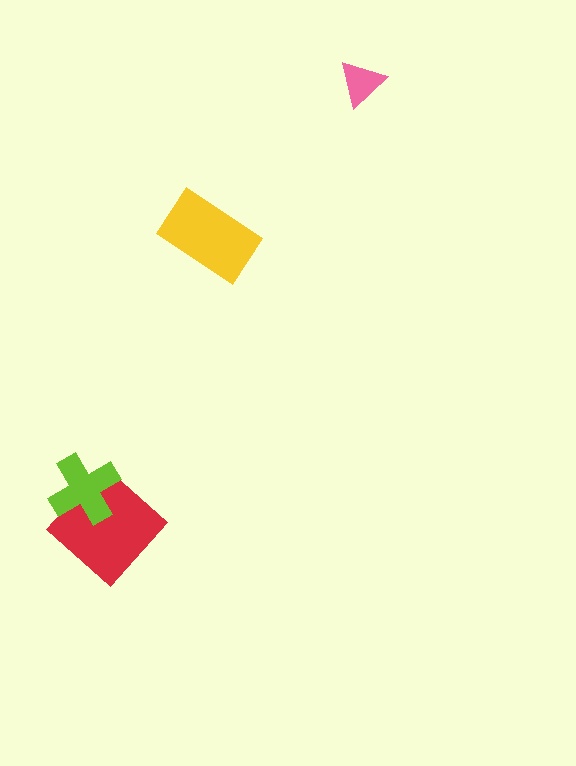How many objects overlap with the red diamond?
1 object overlaps with the red diamond.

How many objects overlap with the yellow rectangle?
0 objects overlap with the yellow rectangle.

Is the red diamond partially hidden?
Yes, it is partially covered by another shape.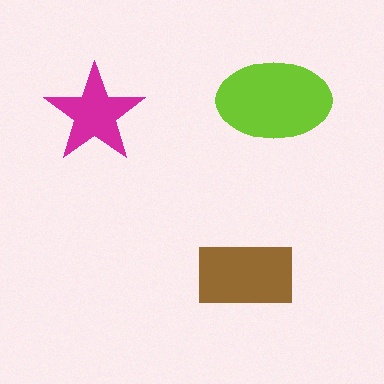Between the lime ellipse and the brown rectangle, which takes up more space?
The lime ellipse.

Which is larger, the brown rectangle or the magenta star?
The brown rectangle.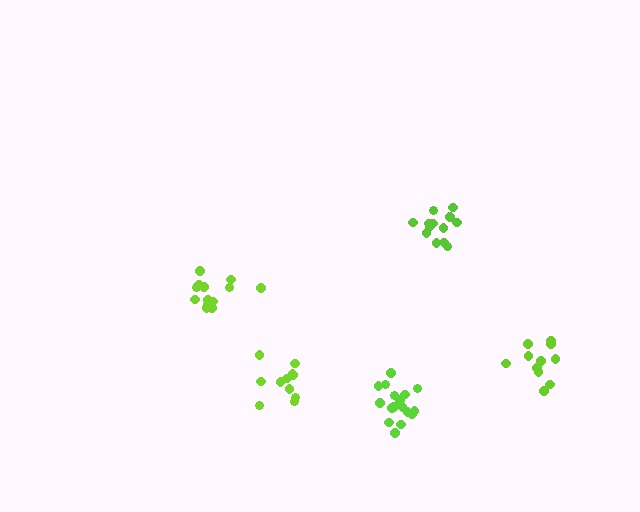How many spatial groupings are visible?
There are 5 spatial groupings.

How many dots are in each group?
Group 1: 13 dots, Group 2: 11 dots, Group 3: 17 dots, Group 4: 11 dots, Group 5: 13 dots (65 total).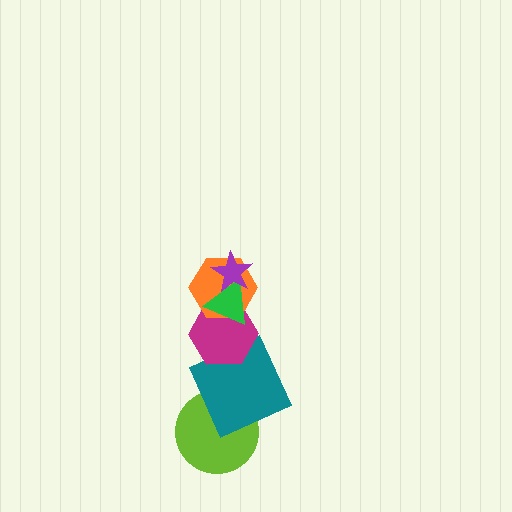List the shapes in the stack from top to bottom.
From top to bottom: the purple star, the green triangle, the orange hexagon, the magenta hexagon, the teal square, the lime circle.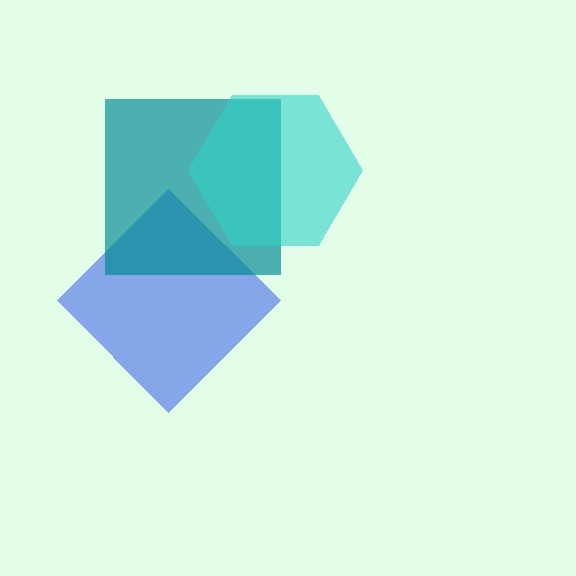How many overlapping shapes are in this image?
There are 3 overlapping shapes in the image.